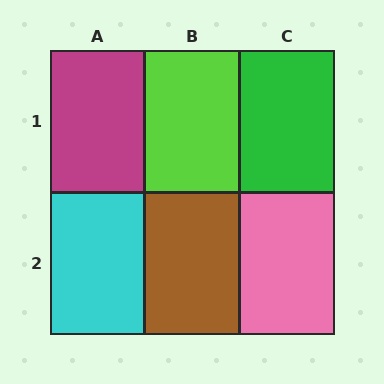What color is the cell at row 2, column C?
Pink.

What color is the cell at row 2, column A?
Cyan.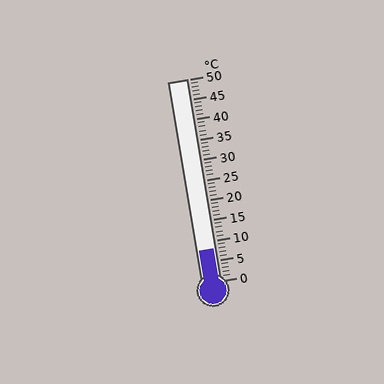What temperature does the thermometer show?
The thermometer shows approximately 8°C.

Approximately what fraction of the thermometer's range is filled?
The thermometer is filled to approximately 15% of its range.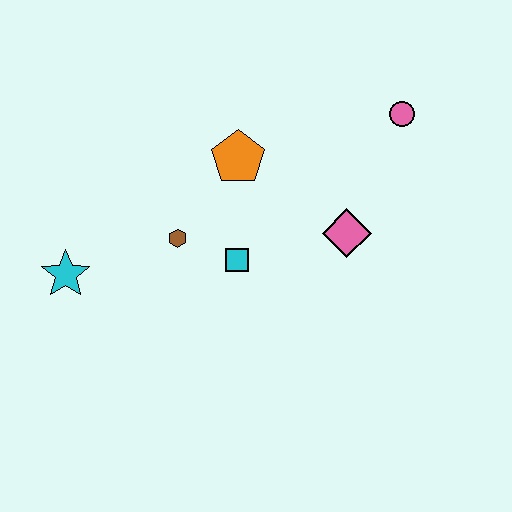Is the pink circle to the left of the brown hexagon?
No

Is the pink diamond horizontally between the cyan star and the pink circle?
Yes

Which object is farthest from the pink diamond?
The cyan star is farthest from the pink diamond.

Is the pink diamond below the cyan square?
No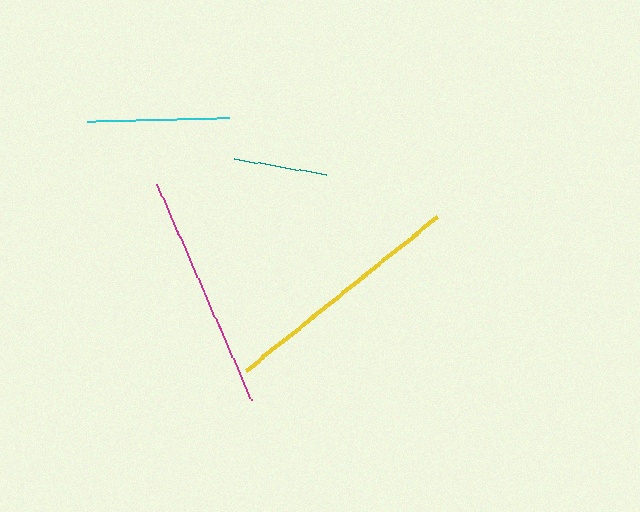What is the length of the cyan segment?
The cyan segment is approximately 141 pixels long.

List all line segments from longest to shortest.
From longest to shortest: yellow, magenta, cyan, teal.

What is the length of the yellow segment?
The yellow segment is approximately 245 pixels long.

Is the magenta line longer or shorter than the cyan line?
The magenta line is longer than the cyan line.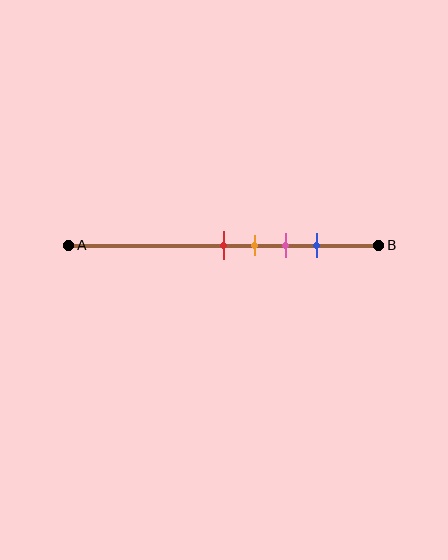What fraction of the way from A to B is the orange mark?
The orange mark is approximately 60% (0.6) of the way from A to B.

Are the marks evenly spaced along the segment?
Yes, the marks are approximately evenly spaced.